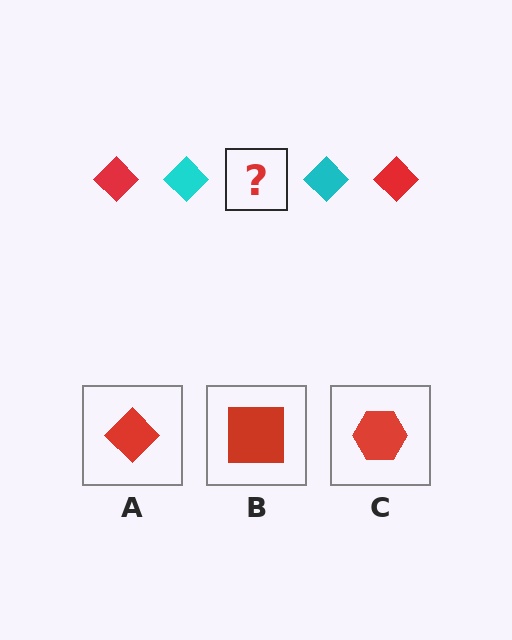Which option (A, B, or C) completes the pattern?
A.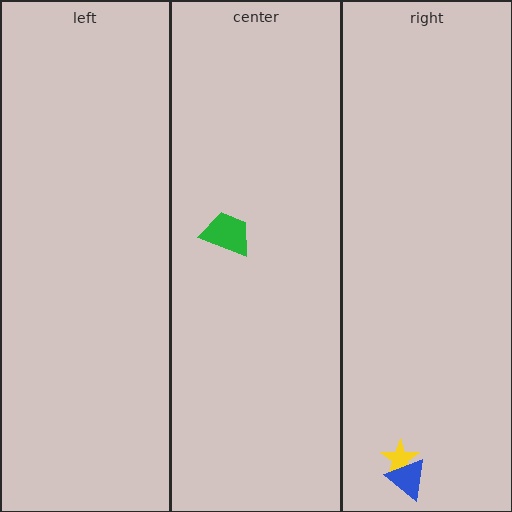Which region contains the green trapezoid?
The center region.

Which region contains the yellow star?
The right region.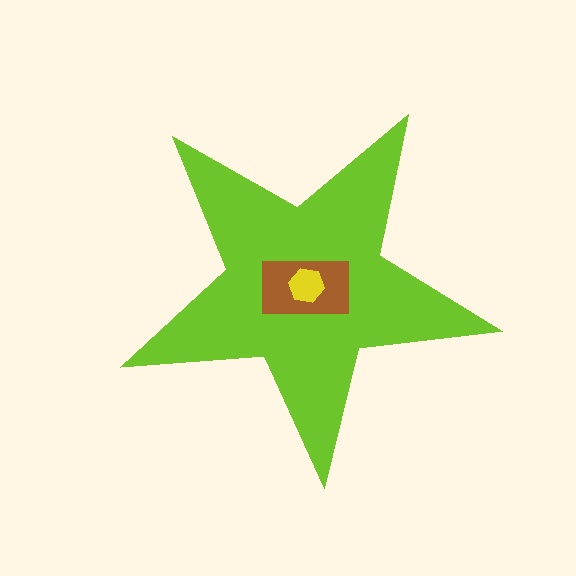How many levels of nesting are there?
3.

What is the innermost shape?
The yellow hexagon.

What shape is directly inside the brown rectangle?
The yellow hexagon.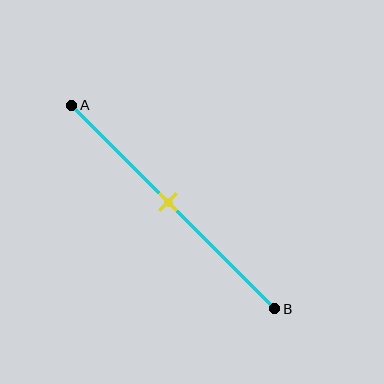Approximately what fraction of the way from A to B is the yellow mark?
The yellow mark is approximately 50% of the way from A to B.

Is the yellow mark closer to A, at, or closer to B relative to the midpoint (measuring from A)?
The yellow mark is approximately at the midpoint of segment AB.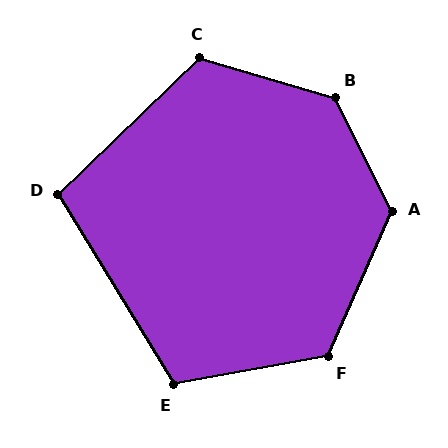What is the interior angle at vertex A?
Approximately 130 degrees (obtuse).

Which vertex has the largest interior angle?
B, at approximately 133 degrees.